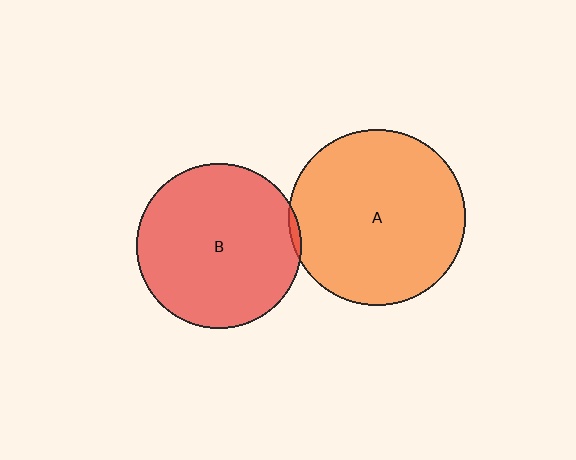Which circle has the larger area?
Circle A (orange).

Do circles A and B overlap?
Yes.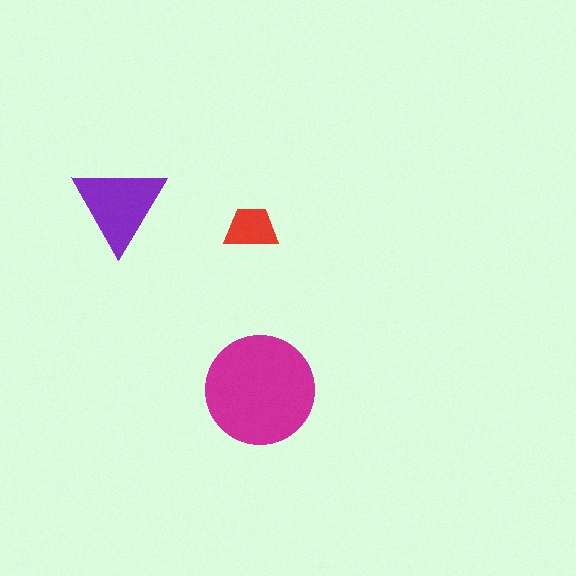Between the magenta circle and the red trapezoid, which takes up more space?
The magenta circle.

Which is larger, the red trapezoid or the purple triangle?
The purple triangle.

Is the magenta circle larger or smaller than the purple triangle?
Larger.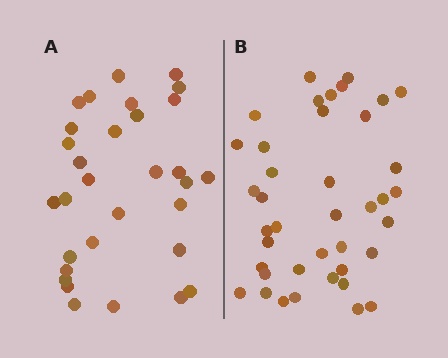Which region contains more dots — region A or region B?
Region B (the right region) has more dots.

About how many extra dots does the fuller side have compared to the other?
Region B has roughly 8 or so more dots than region A.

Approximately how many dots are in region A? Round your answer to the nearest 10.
About 30 dots. (The exact count is 31, which rounds to 30.)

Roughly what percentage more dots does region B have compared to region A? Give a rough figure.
About 30% more.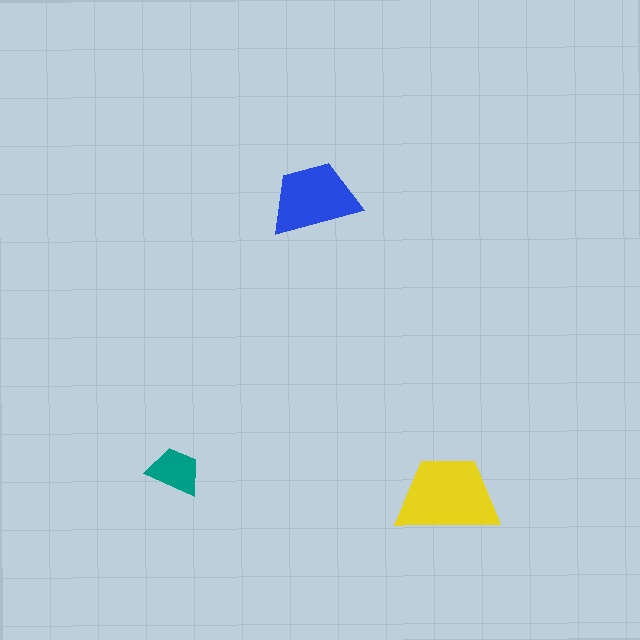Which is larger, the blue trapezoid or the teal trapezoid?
The blue one.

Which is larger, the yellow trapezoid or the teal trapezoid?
The yellow one.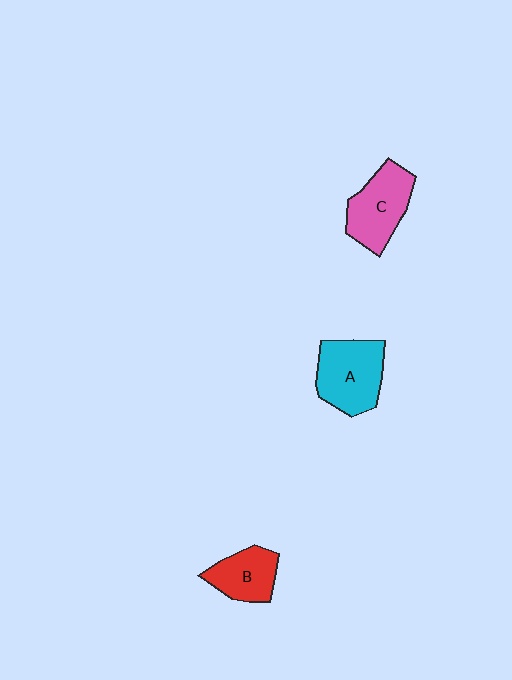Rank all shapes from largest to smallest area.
From largest to smallest: A (cyan), C (pink), B (red).